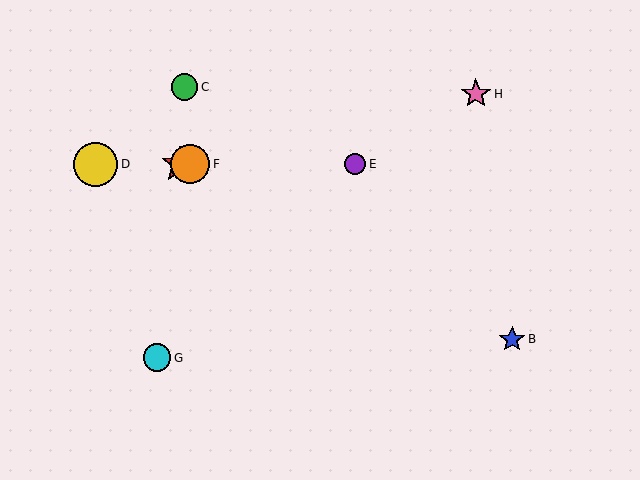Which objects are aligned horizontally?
Objects A, D, E, F are aligned horizontally.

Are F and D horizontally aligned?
Yes, both are at y≈164.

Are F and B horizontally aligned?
No, F is at y≈164 and B is at y≈339.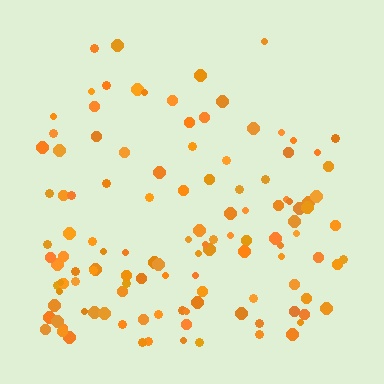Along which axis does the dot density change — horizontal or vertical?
Vertical.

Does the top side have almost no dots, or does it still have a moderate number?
Still a moderate number, just noticeably fewer than the bottom.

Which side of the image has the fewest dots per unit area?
The top.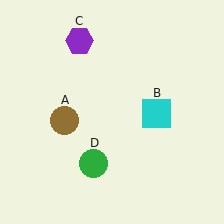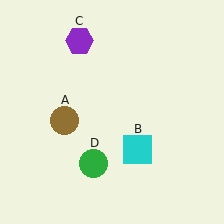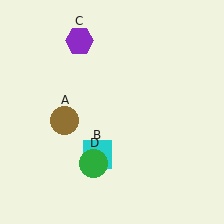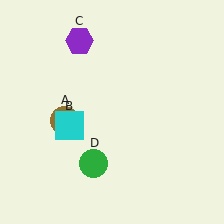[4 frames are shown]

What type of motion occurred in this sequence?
The cyan square (object B) rotated clockwise around the center of the scene.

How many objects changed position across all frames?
1 object changed position: cyan square (object B).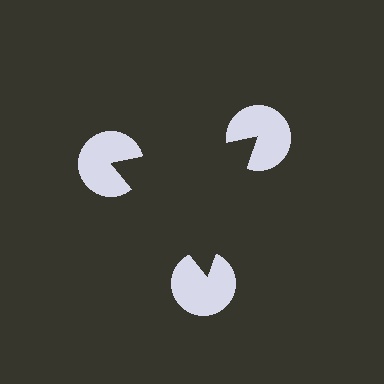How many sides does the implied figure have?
3 sides.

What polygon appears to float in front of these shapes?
An illusory triangle — its edges are inferred from the aligned wedge cuts in the pac-man discs, not physically drawn.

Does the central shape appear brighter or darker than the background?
It typically appears slightly darker than the background, even though no actual brightness change is drawn.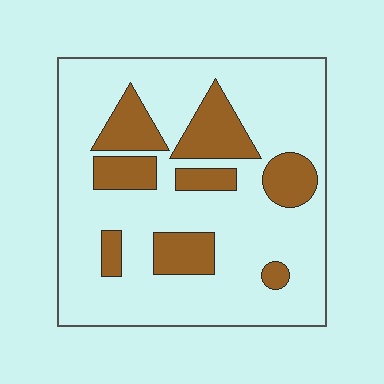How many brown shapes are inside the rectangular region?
8.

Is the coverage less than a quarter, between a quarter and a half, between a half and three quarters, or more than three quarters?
Less than a quarter.